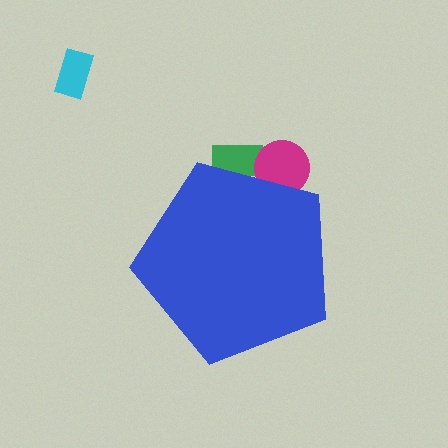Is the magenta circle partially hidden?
Yes, the magenta circle is partially hidden behind the blue pentagon.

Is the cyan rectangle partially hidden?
No, the cyan rectangle is fully visible.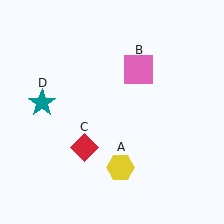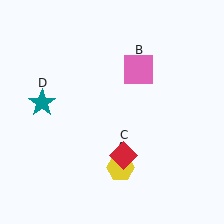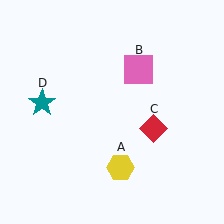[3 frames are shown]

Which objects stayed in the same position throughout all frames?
Yellow hexagon (object A) and pink square (object B) and teal star (object D) remained stationary.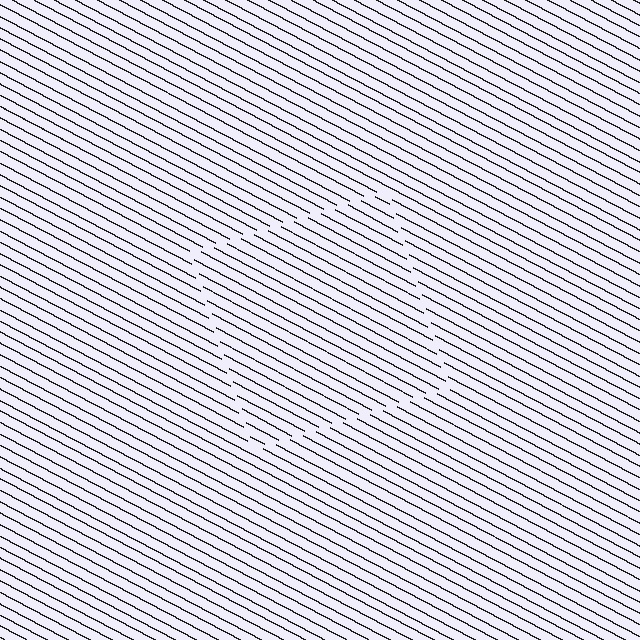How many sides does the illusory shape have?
4 sides — the line-ends trace a square.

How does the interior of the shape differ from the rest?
The interior of the shape contains the same grating, shifted by half a period — the contour is defined by the phase discontinuity where line-ends from the inner and outer gratings abut.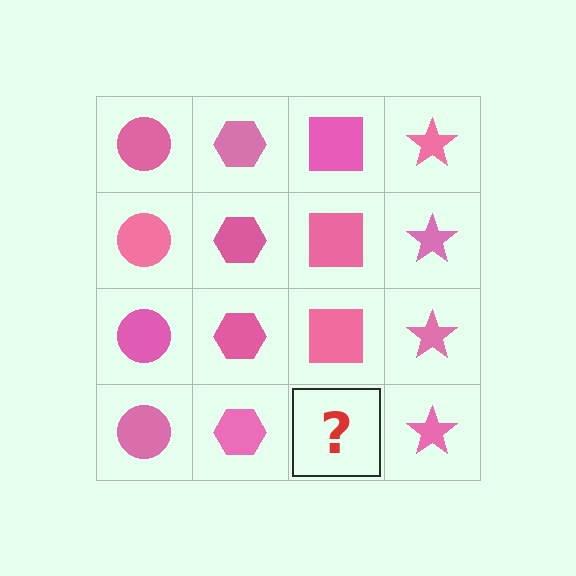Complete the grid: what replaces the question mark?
The question mark should be replaced with a pink square.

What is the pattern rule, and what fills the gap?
The rule is that each column has a consistent shape. The gap should be filled with a pink square.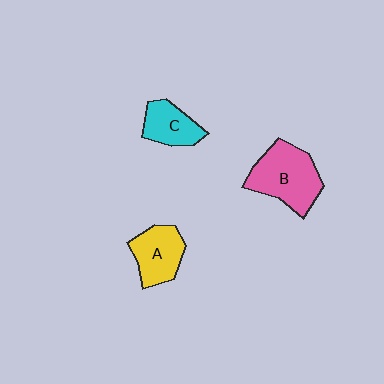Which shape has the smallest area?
Shape C (cyan).